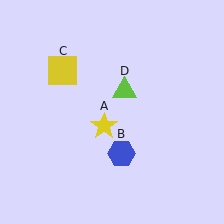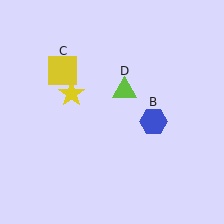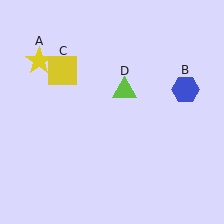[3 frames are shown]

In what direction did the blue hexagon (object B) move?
The blue hexagon (object B) moved up and to the right.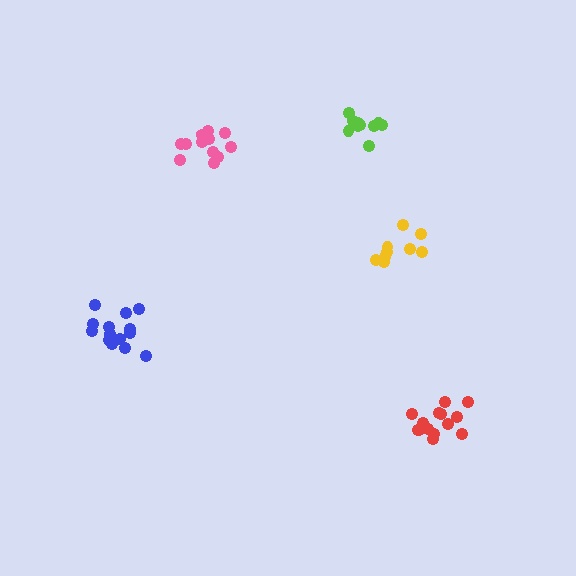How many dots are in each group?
Group 1: 9 dots, Group 2: 15 dots, Group 3: 14 dots, Group 4: 12 dots, Group 5: 10 dots (60 total).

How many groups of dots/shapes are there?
There are 5 groups.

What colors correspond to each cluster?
The clusters are colored: yellow, blue, red, pink, lime.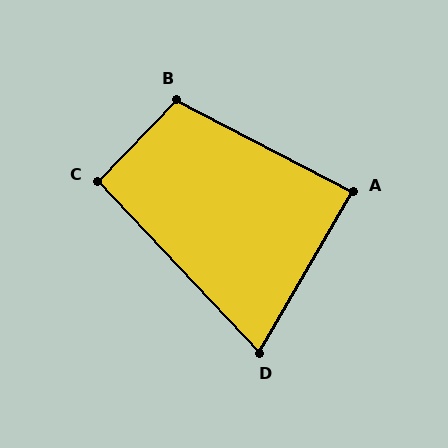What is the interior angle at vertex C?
Approximately 93 degrees (approximately right).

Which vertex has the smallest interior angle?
D, at approximately 74 degrees.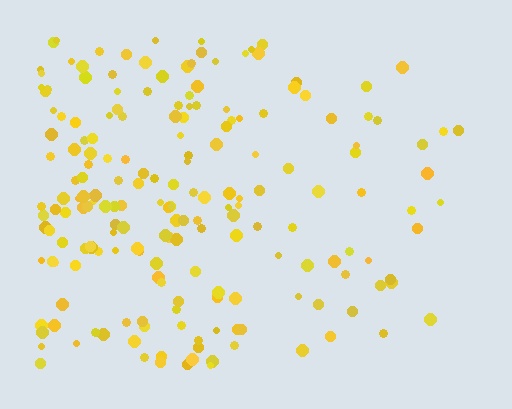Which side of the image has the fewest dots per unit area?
The right.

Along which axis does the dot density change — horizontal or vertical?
Horizontal.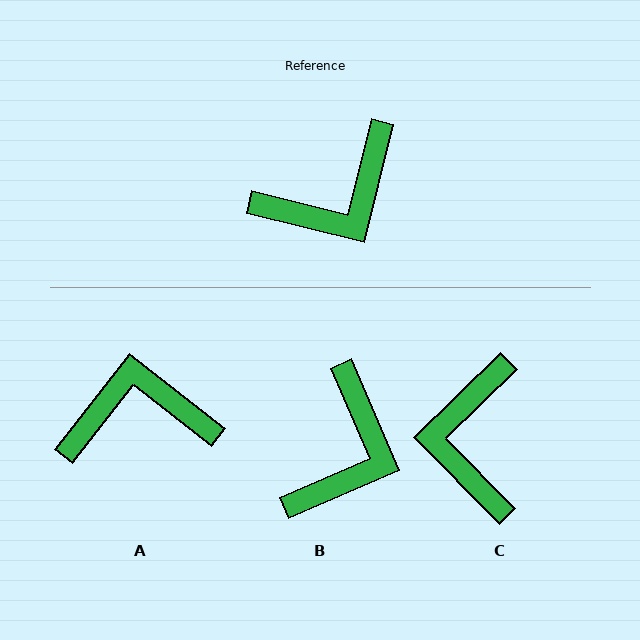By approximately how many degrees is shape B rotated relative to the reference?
Approximately 37 degrees counter-clockwise.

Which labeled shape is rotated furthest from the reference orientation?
A, about 156 degrees away.